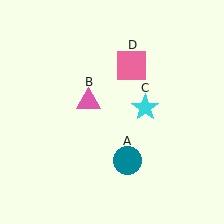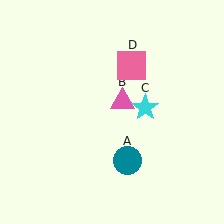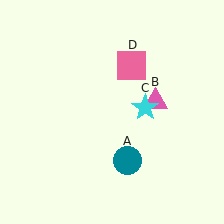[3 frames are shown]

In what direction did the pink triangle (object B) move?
The pink triangle (object B) moved right.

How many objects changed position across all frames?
1 object changed position: pink triangle (object B).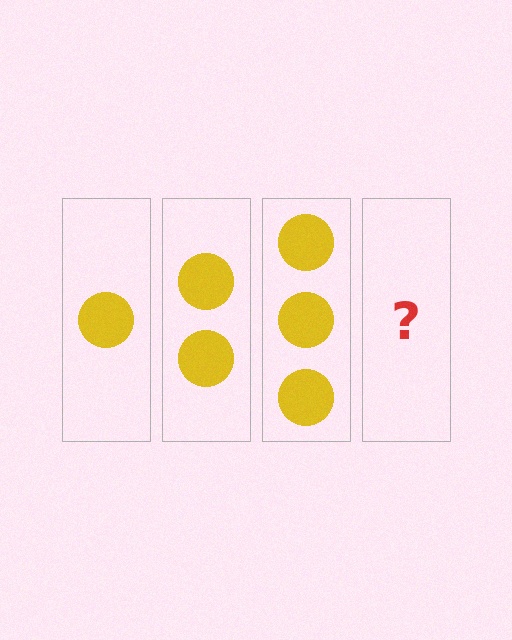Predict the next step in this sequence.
The next step is 4 circles.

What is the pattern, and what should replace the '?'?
The pattern is that each step adds one more circle. The '?' should be 4 circles.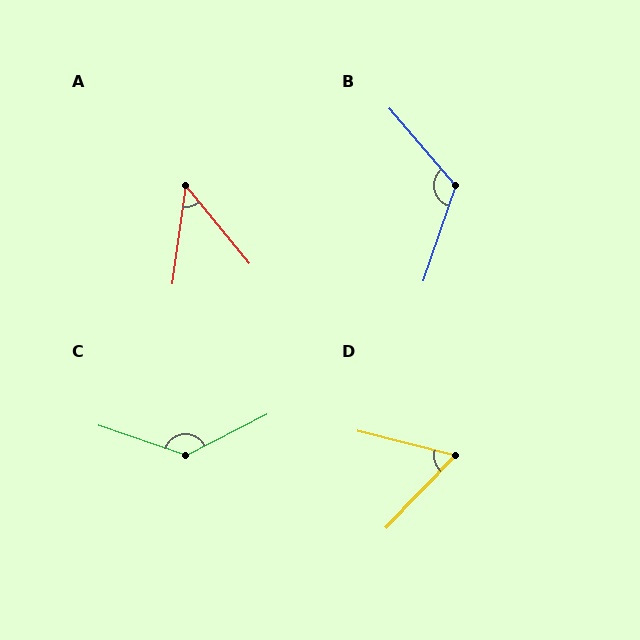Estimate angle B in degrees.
Approximately 121 degrees.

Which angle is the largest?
C, at approximately 135 degrees.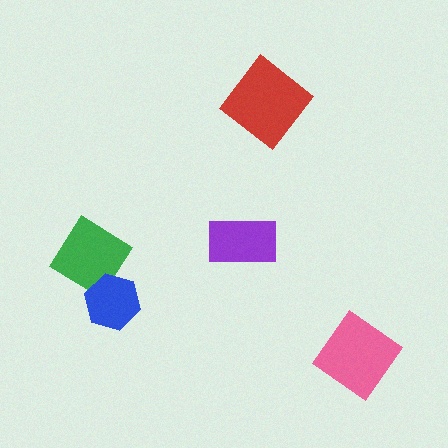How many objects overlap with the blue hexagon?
1 object overlaps with the blue hexagon.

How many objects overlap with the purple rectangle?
0 objects overlap with the purple rectangle.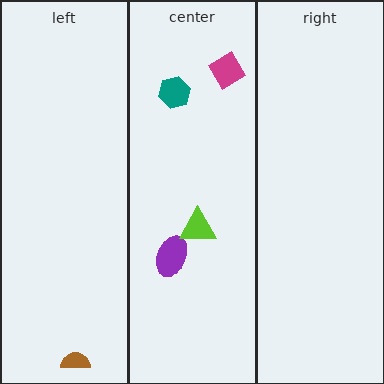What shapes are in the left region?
The brown semicircle.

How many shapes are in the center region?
4.